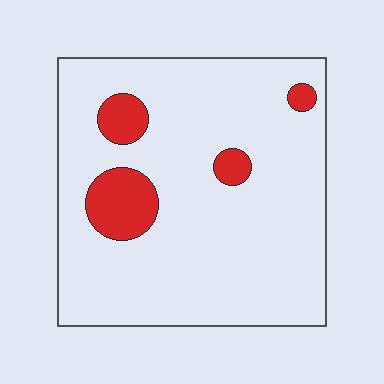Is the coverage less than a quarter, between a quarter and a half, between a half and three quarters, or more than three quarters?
Less than a quarter.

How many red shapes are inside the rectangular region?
4.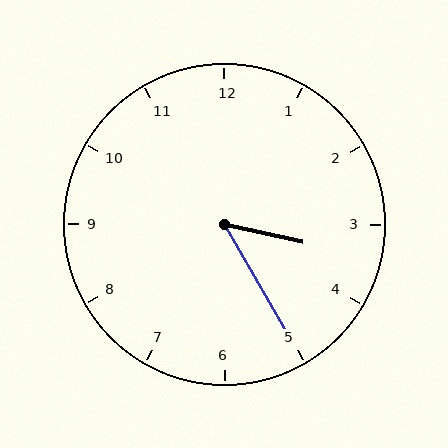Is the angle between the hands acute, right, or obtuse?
It is acute.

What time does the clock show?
3:25.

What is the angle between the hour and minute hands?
Approximately 48 degrees.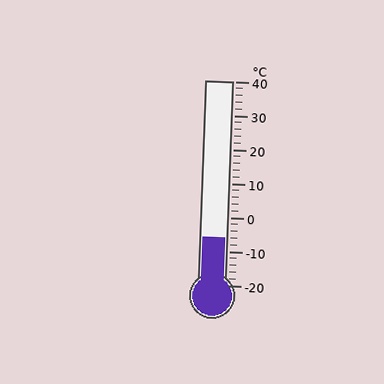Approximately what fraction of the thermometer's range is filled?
The thermometer is filled to approximately 25% of its range.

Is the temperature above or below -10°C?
The temperature is above -10°C.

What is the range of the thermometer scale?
The thermometer scale ranges from -20°C to 40°C.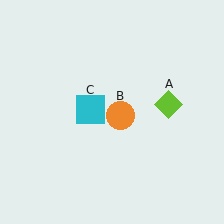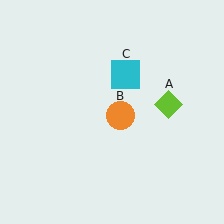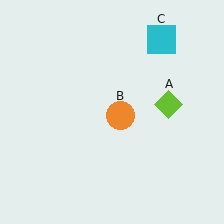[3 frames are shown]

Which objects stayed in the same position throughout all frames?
Lime diamond (object A) and orange circle (object B) remained stationary.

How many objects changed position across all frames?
1 object changed position: cyan square (object C).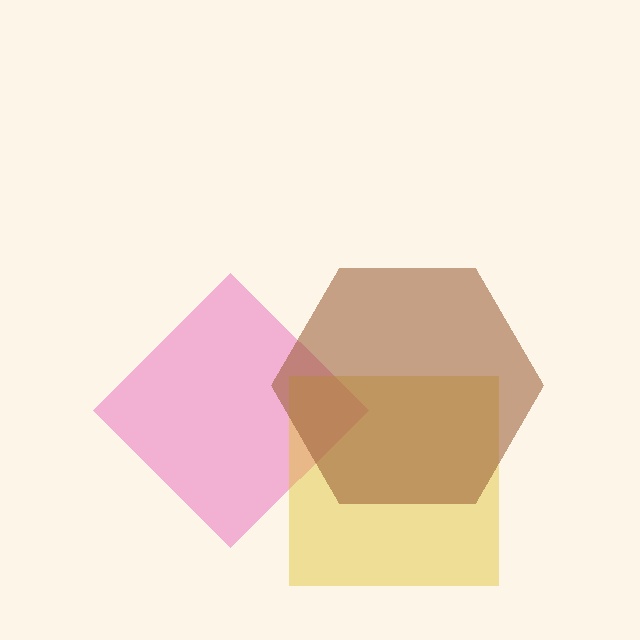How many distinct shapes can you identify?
There are 3 distinct shapes: a pink diamond, a yellow square, a brown hexagon.